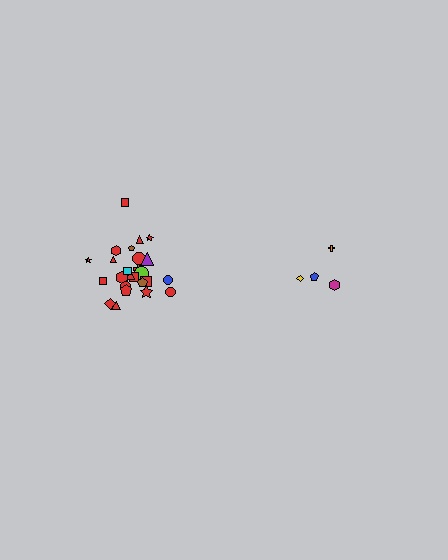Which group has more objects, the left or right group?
The left group.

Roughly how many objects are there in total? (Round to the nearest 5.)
Roughly 30 objects in total.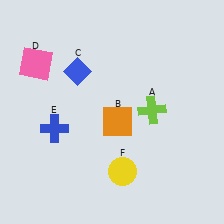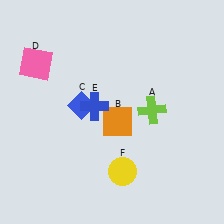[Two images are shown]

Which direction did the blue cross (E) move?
The blue cross (E) moved right.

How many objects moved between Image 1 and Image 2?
2 objects moved between the two images.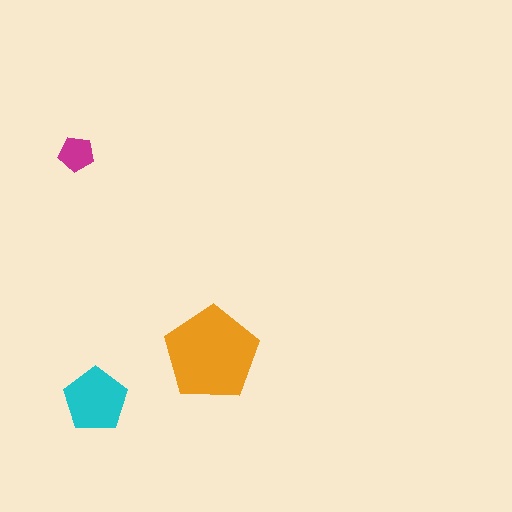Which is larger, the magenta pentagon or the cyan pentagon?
The cyan one.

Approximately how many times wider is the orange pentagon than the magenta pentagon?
About 2.5 times wider.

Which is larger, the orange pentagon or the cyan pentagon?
The orange one.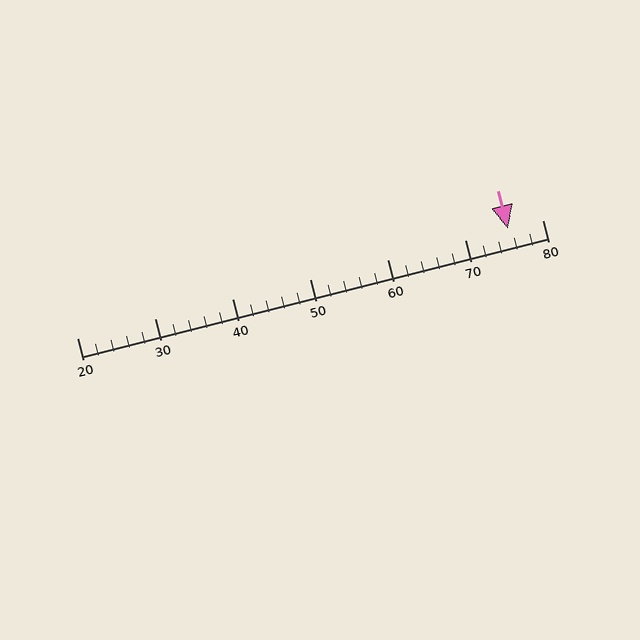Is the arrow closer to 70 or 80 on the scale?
The arrow is closer to 80.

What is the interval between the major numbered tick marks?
The major tick marks are spaced 10 units apart.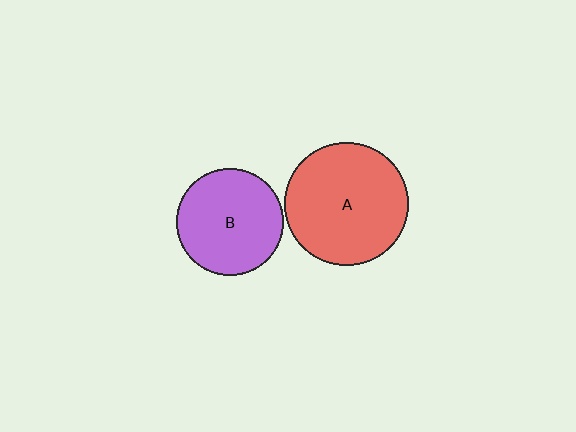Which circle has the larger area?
Circle A (red).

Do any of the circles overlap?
No, none of the circles overlap.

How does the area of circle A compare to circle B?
Approximately 1.3 times.